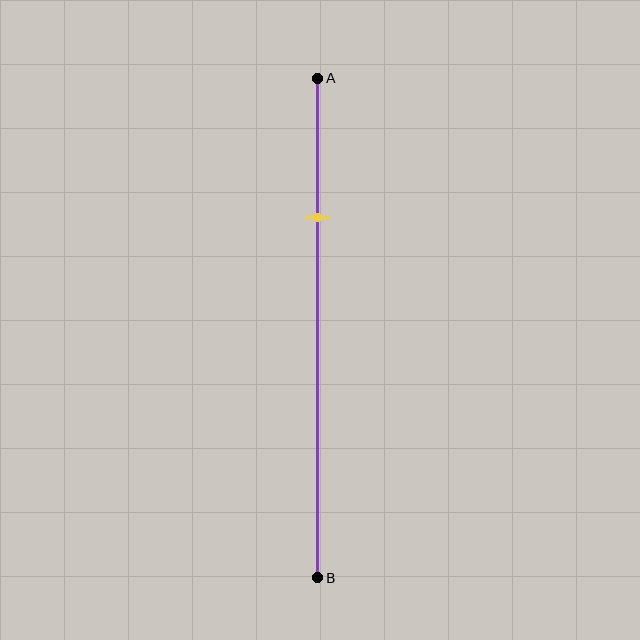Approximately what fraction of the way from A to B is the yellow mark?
The yellow mark is approximately 30% of the way from A to B.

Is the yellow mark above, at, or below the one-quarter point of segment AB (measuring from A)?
The yellow mark is approximately at the one-quarter point of segment AB.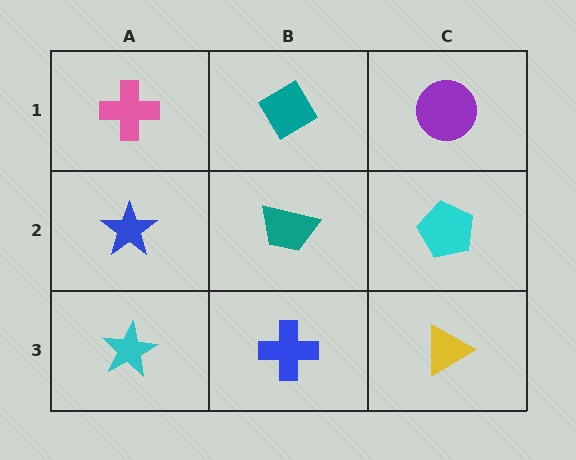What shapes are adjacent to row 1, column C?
A cyan pentagon (row 2, column C), a teal diamond (row 1, column B).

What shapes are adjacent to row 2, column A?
A pink cross (row 1, column A), a cyan star (row 3, column A), a teal trapezoid (row 2, column B).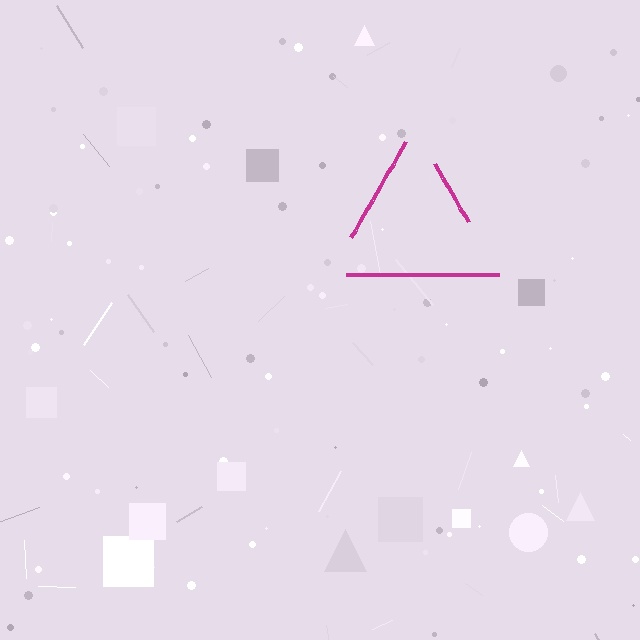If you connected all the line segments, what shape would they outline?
They would outline a triangle.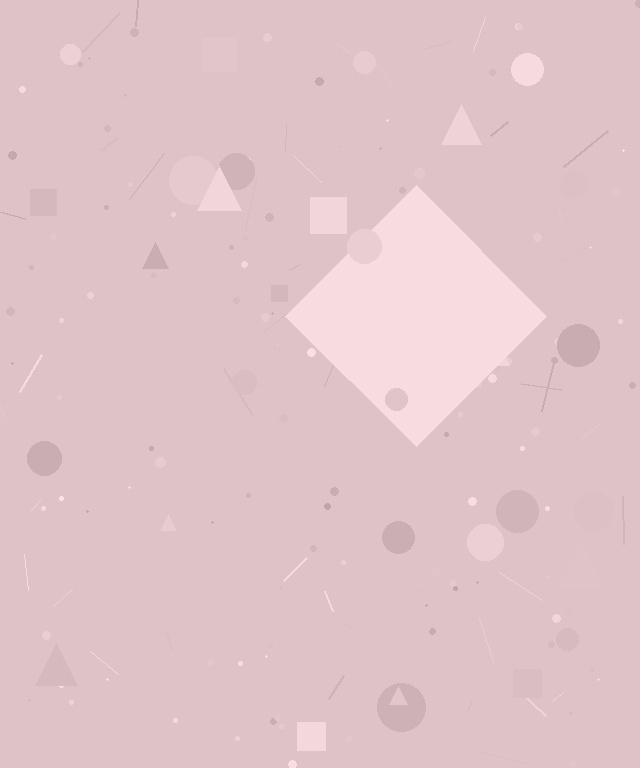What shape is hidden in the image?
A diamond is hidden in the image.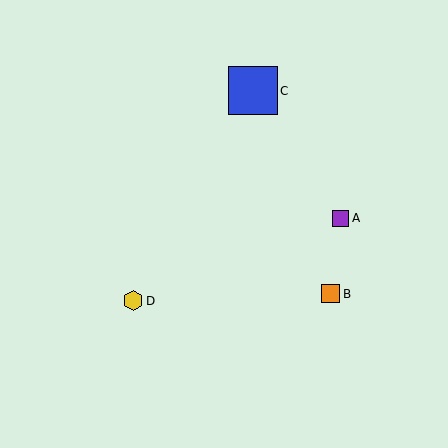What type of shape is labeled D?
Shape D is a yellow hexagon.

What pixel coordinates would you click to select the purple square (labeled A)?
Click at (341, 218) to select the purple square A.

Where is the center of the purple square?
The center of the purple square is at (341, 218).